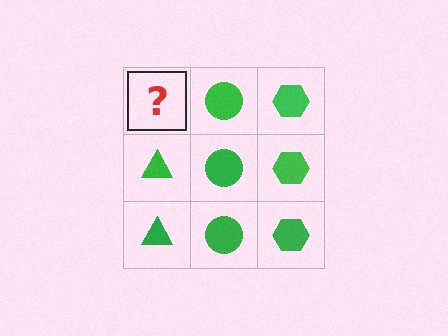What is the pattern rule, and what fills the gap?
The rule is that each column has a consistent shape. The gap should be filled with a green triangle.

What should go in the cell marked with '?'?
The missing cell should contain a green triangle.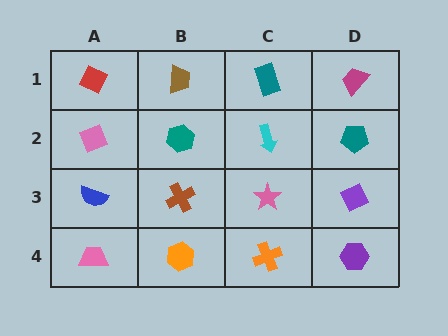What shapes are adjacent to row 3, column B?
A teal hexagon (row 2, column B), an orange hexagon (row 4, column B), a blue semicircle (row 3, column A), a pink star (row 3, column C).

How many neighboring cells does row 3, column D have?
3.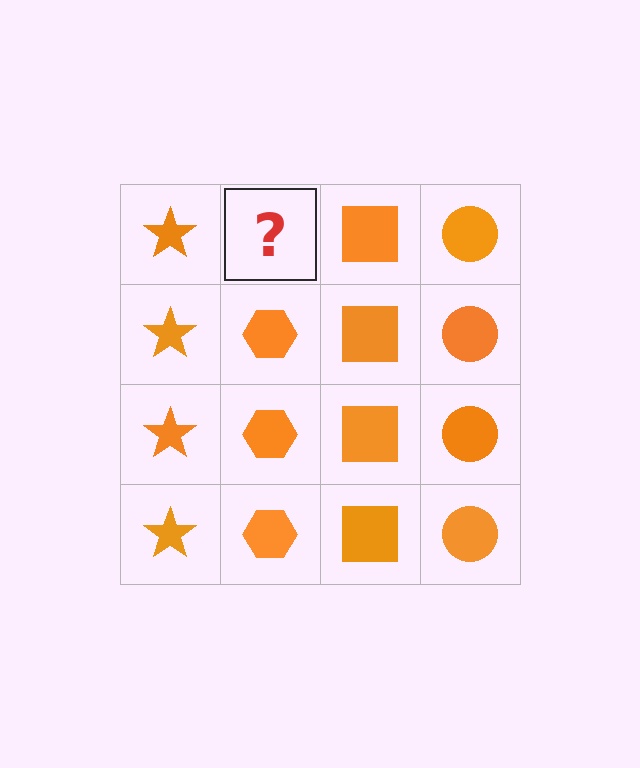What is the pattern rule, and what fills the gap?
The rule is that each column has a consistent shape. The gap should be filled with an orange hexagon.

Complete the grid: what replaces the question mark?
The question mark should be replaced with an orange hexagon.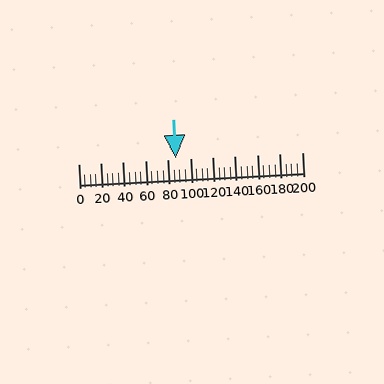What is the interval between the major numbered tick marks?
The major tick marks are spaced 20 units apart.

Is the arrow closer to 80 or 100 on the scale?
The arrow is closer to 80.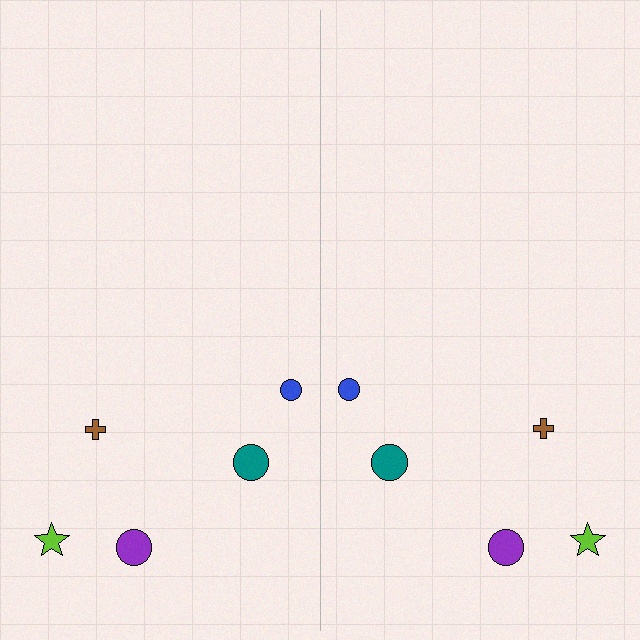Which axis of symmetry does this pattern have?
The pattern has a vertical axis of symmetry running through the center of the image.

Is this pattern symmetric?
Yes, this pattern has bilateral (reflection) symmetry.